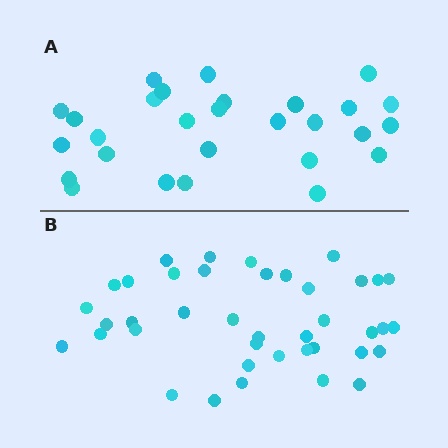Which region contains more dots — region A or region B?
Region B (the bottom region) has more dots.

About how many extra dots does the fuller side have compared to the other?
Region B has roughly 12 or so more dots than region A.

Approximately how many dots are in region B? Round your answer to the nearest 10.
About 40 dots.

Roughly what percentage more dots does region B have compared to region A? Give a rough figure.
About 45% more.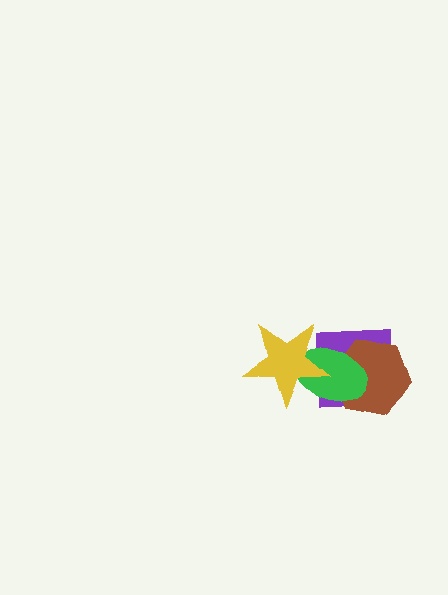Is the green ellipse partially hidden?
Yes, it is partially covered by another shape.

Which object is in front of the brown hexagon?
The green ellipse is in front of the brown hexagon.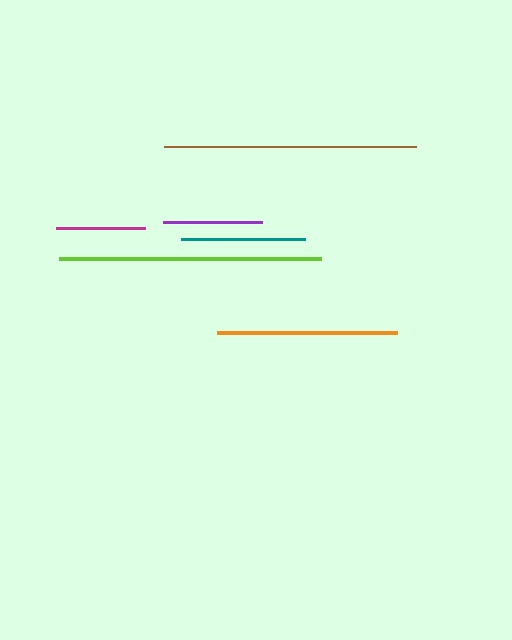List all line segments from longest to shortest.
From longest to shortest: lime, brown, orange, teal, purple, magenta.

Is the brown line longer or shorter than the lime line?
The lime line is longer than the brown line.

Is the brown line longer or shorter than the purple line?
The brown line is longer than the purple line.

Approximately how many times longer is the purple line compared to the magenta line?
The purple line is approximately 1.1 times the length of the magenta line.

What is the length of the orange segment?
The orange segment is approximately 180 pixels long.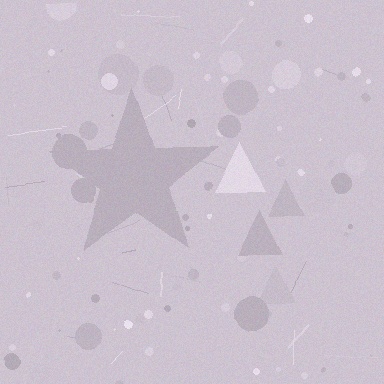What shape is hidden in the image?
A star is hidden in the image.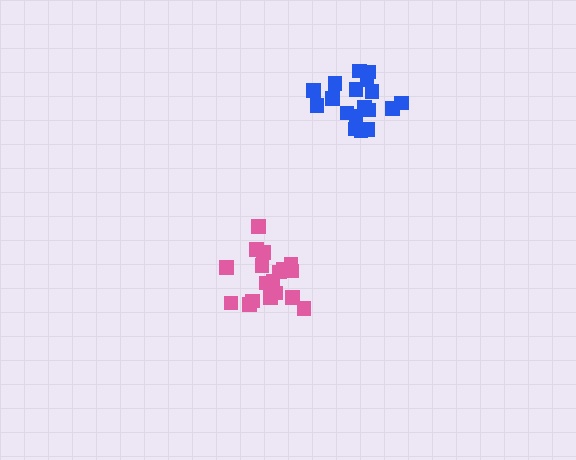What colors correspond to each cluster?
The clusters are colored: pink, blue.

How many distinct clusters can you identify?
There are 2 distinct clusters.